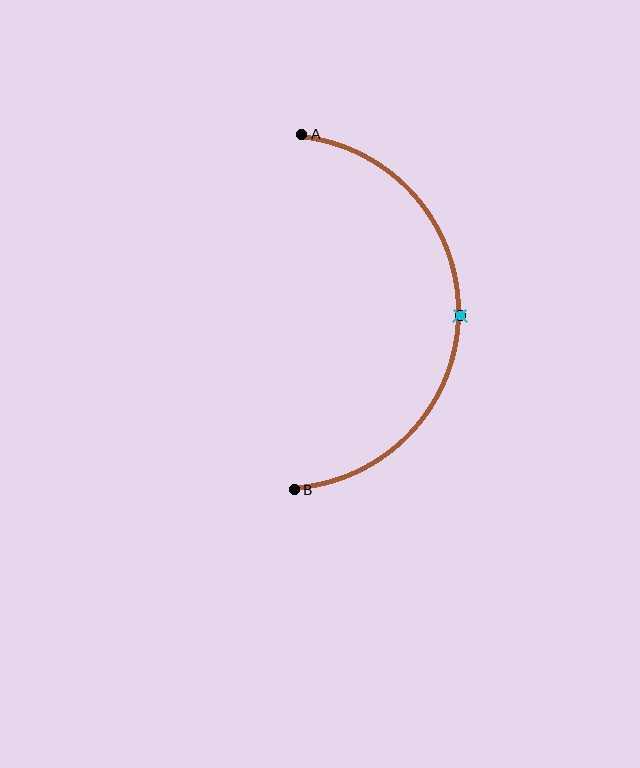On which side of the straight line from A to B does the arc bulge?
The arc bulges to the right of the straight line connecting A and B.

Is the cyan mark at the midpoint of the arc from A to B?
Yes. The cyan mark lies on the arc at equal arc-length from both A and B — it is the arc midpoint.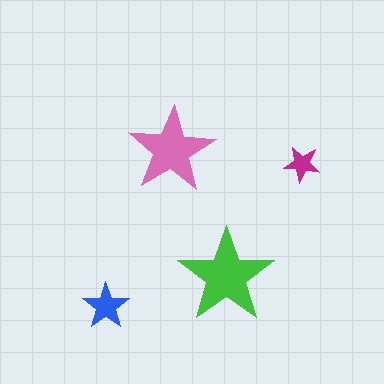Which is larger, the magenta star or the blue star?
The blue one.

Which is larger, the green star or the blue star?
The green one.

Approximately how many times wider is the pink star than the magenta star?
About 2.5 times wider.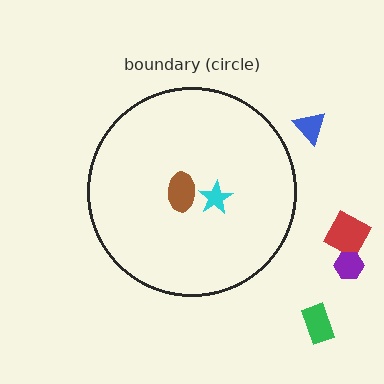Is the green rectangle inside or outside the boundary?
Outside.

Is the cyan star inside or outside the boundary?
Inside.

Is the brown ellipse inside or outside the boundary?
Inside.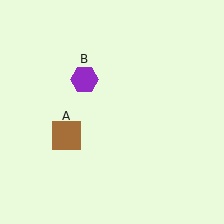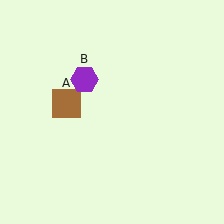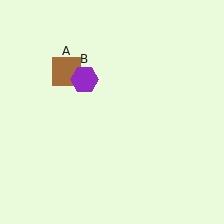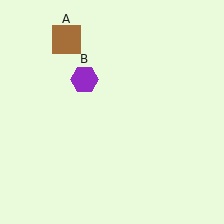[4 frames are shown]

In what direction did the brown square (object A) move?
The brown square (object A) moved up.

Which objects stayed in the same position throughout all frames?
Purple hexagon (object B) remained stationary.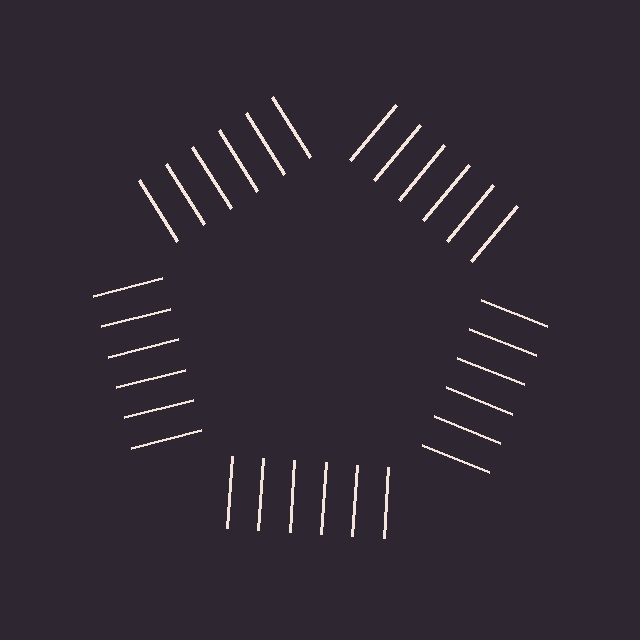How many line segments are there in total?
30 — 6 along each of the 5 edges.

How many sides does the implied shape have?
5 sides — the line-ends trace a pentagon.